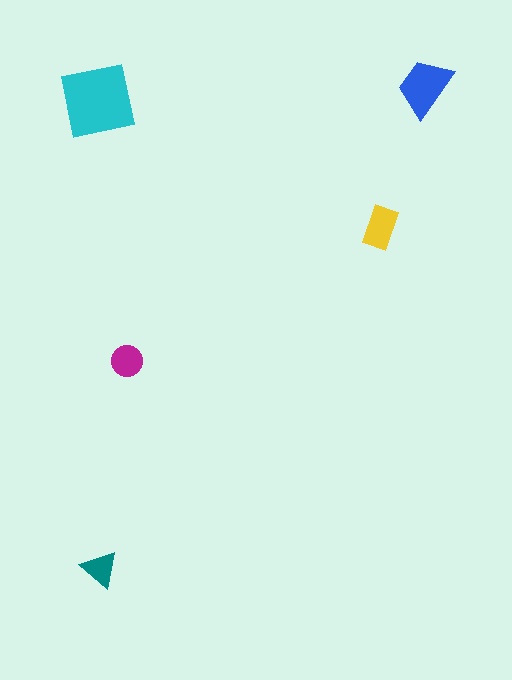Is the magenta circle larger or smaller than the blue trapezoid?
Smaller.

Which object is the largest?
The cyan square.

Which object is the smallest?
The teal triangle.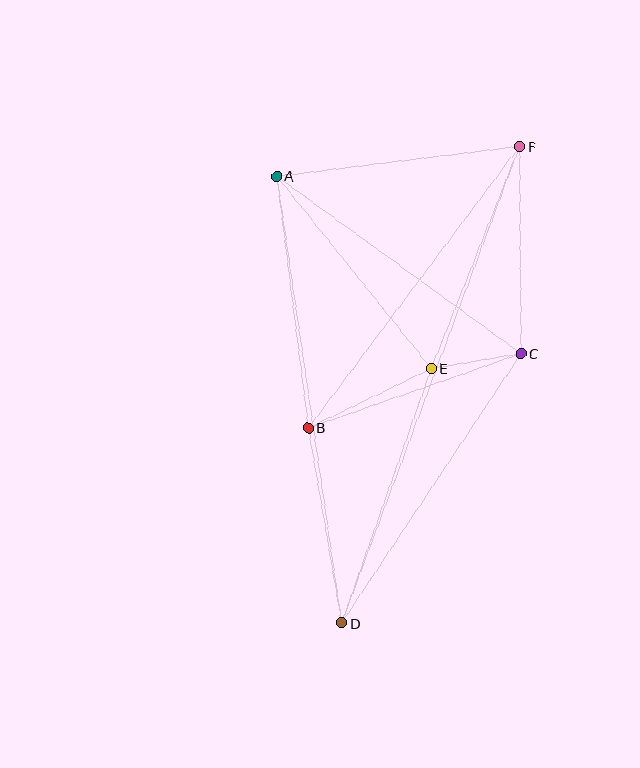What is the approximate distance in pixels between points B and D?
The distance between B and D is approximately 198 pixels.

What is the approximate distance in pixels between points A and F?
The distance between A and F is approximately 245 pixels.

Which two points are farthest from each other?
Points D and F are farthest from each other.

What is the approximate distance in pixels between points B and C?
The distance between B and C is approximately 226 pixels.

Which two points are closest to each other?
Points C and E are closest to each other.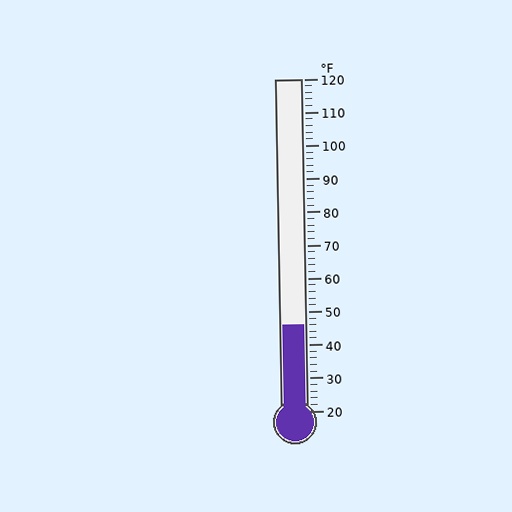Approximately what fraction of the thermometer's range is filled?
The thermometer is filled to approximately 25% of its range.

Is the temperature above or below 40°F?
The temperature is above 40°F.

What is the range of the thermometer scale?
The thermometer scale ranges from 20°F to 120°F.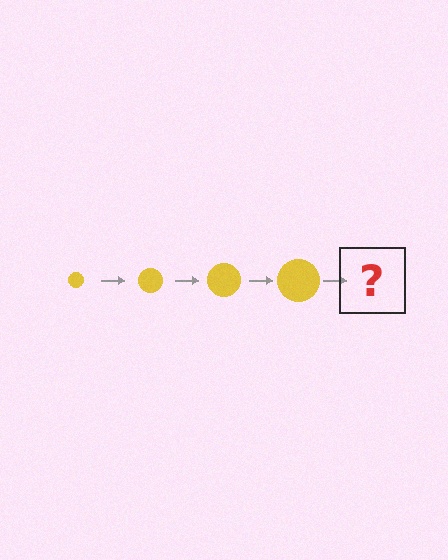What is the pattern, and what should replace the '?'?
The pattern is that the circle gets progressively larger each step. The '?' should be a yellow circle, larger than the previous one.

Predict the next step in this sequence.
The next step is a yellow circle, larger than the previous one.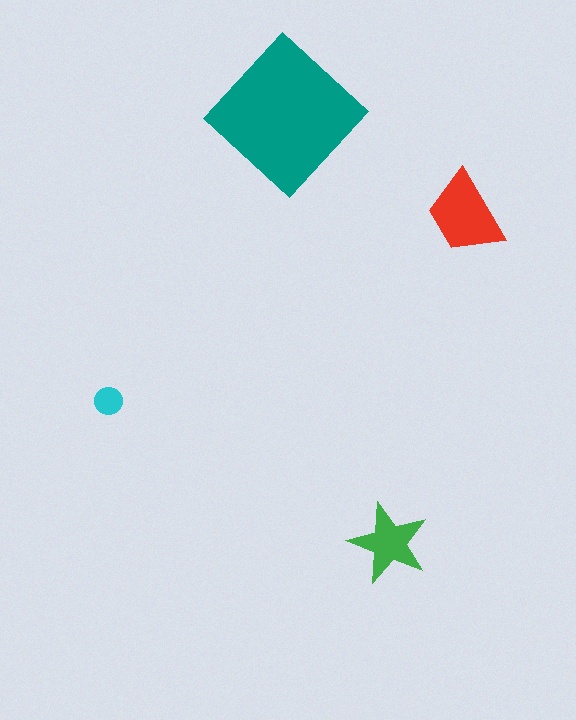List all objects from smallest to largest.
The cyan circle, the green star, the red trapezoid, the teal diamond.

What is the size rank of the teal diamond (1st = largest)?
1st.